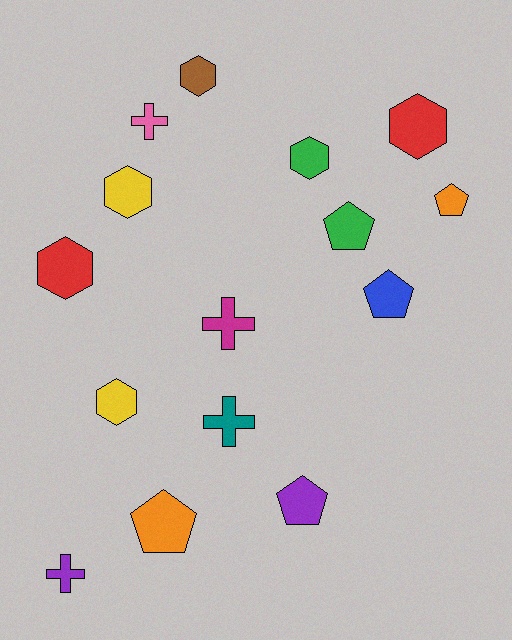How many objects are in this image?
There are 15 objects.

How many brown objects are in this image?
There is 1 brown object.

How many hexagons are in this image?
There are 6 hexagons.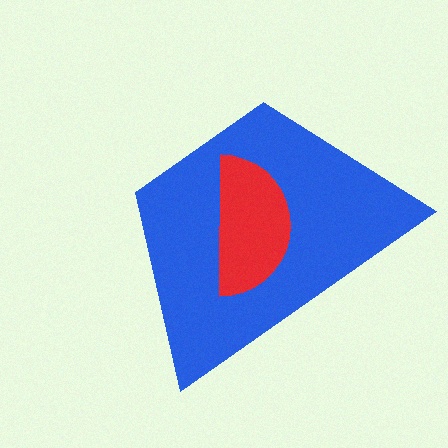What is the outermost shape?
The blue trapezoid.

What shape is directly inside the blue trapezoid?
The red semicircle.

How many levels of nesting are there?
2.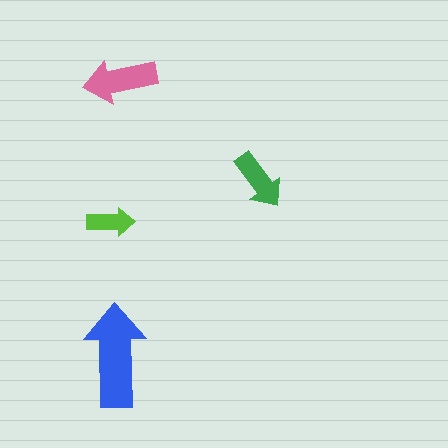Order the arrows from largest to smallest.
the blue one, the pink one, the green one, the lime one.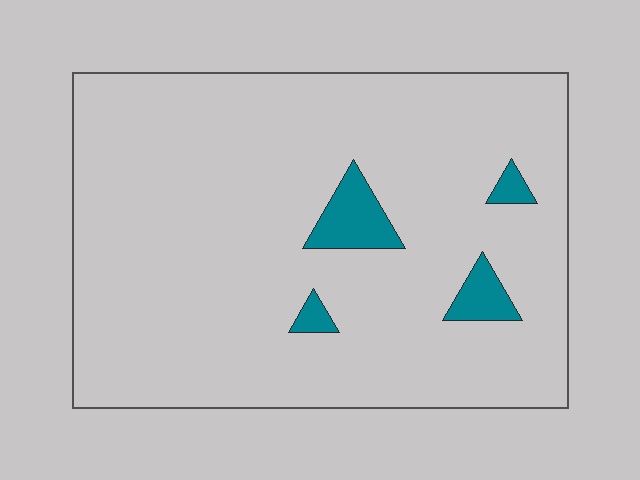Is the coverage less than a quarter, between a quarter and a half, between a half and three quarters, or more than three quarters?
Less than a quarter.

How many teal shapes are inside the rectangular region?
4.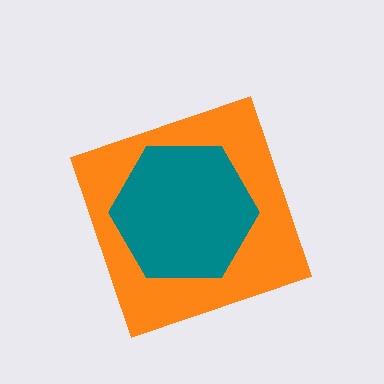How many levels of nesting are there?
2.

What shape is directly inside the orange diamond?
The teal hexagon.